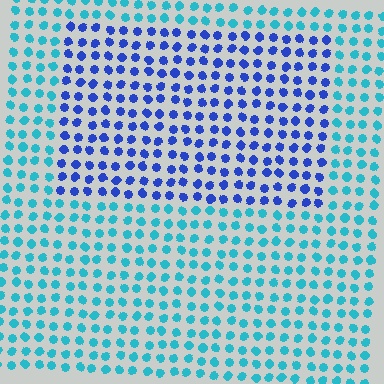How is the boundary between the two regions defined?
The boundary is defined purely by a slight shift in hue (about 44 degrees). Spacing, size, and orientation are identical on both sides.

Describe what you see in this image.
The image is filled with small cyan elements in a uniform arrangement. A rectangle-shaped region is visible where the elements are tinted to a slightly different hue, forming a subtle color boundary.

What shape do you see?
I see a rectangle.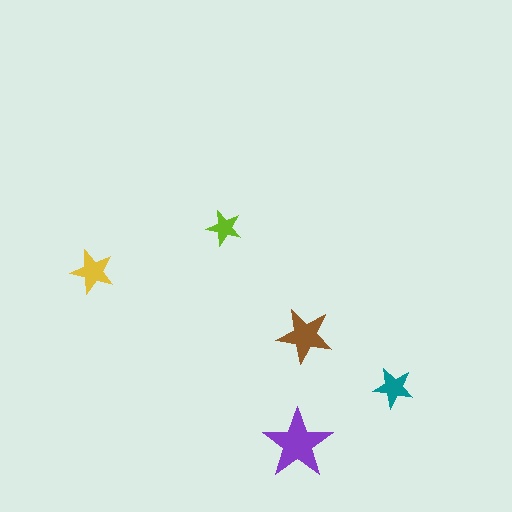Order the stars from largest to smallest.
the purple one, the brown one, the yellow one, the teal one, the lime one.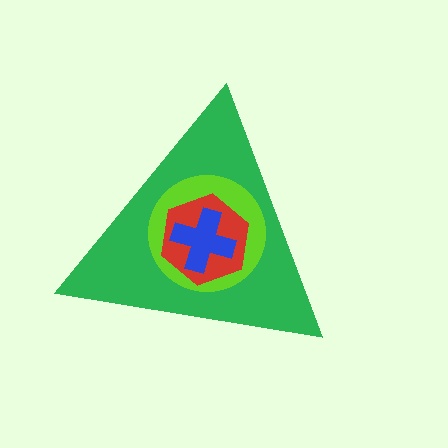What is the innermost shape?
The blue cross.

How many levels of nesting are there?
4.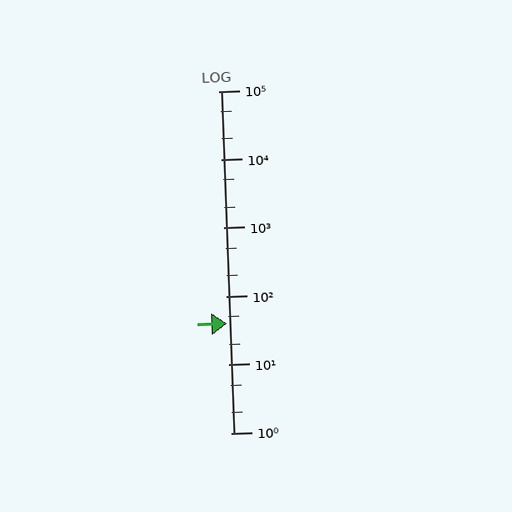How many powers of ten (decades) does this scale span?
The scale spans 5 decades, from 1 to 100000.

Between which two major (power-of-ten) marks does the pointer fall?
The pointer is between 10 and 100.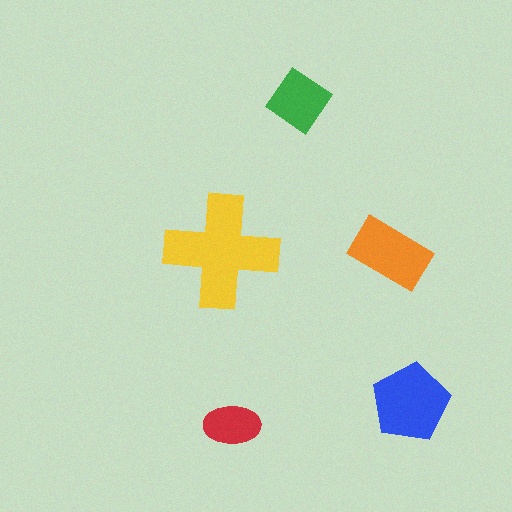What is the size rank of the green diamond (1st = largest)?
4th.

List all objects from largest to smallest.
The yellow cross, the blue pentagon, the orange rectangle, the green diamond, the red ellipse.